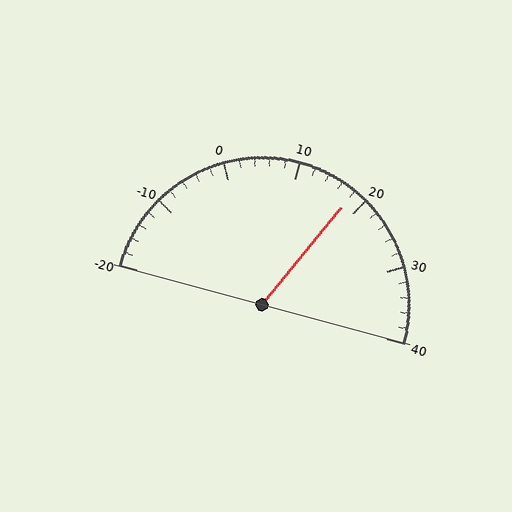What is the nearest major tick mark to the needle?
The nearest major tick mark is 20.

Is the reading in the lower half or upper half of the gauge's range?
The reading is in the upper half of the range (-20 to 40).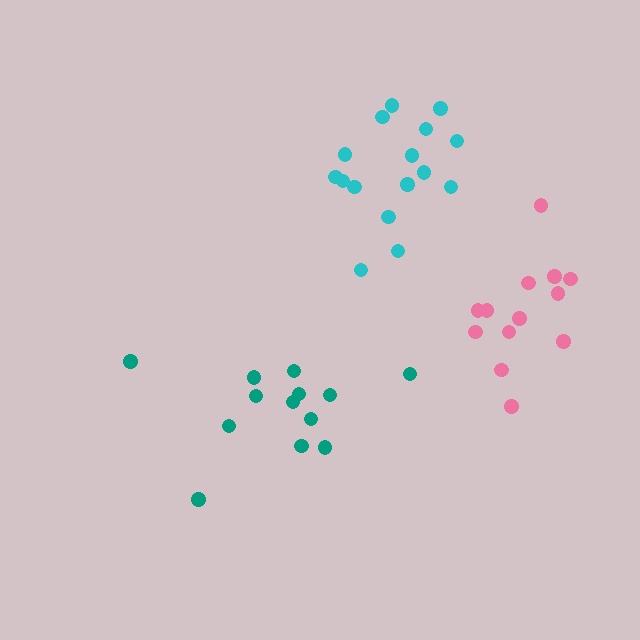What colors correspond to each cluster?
The clusters are colored: teal, cyan, pink.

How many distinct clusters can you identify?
There are 3 distinct clusters.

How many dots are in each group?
Group 1: 13 dots, Group 2: 16 dots, Group 3: 13 dots (42 total).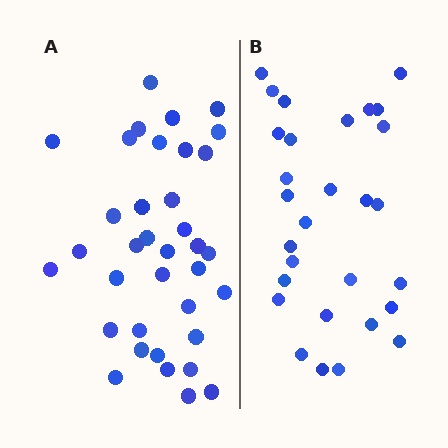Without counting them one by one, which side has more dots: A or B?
Region A (the left region) has more dots.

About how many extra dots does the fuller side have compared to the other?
Region A has roughly 8 or so more dots than region B.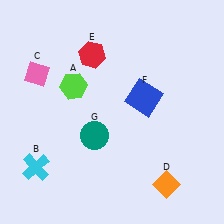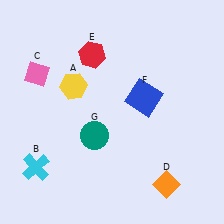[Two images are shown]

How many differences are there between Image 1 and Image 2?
There is 1 difference between the two images.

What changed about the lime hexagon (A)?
In Image 1, A is lime. In Image 2, it changed to yellow.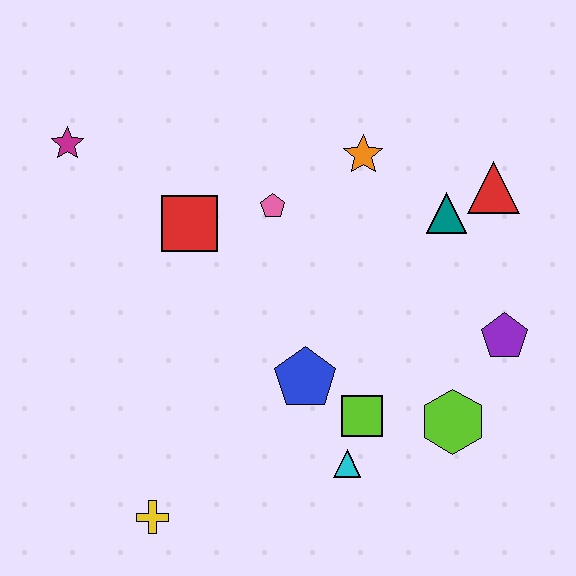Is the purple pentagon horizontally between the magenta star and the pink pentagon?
No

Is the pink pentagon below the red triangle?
Yes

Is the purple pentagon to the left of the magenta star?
No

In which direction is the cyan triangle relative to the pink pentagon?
The cyan triangle is below the pink pentagon.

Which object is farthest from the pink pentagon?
The yellow cross is farthest from the pink pentagon.